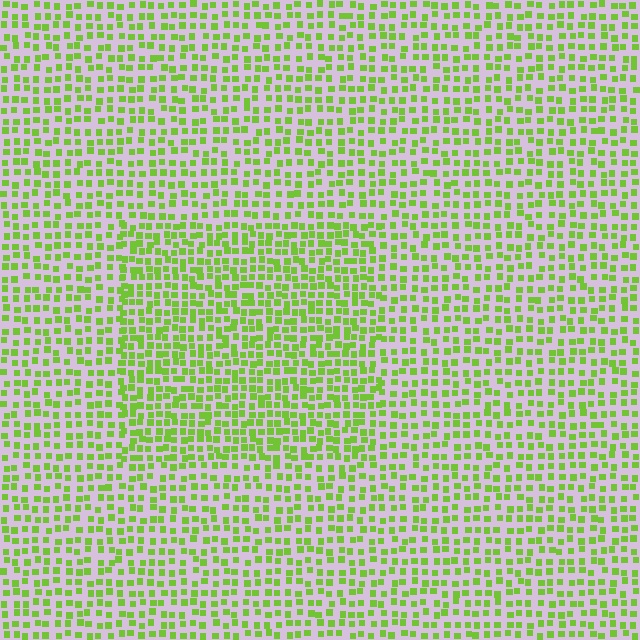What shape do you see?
I see a rectangle.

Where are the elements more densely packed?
The elements are more densely packed inside the rectangle boundary.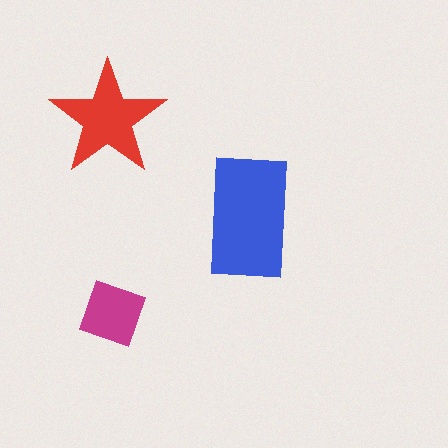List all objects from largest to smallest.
The blue rectangle, the red star, the magenta diamond.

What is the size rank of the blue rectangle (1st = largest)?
1st.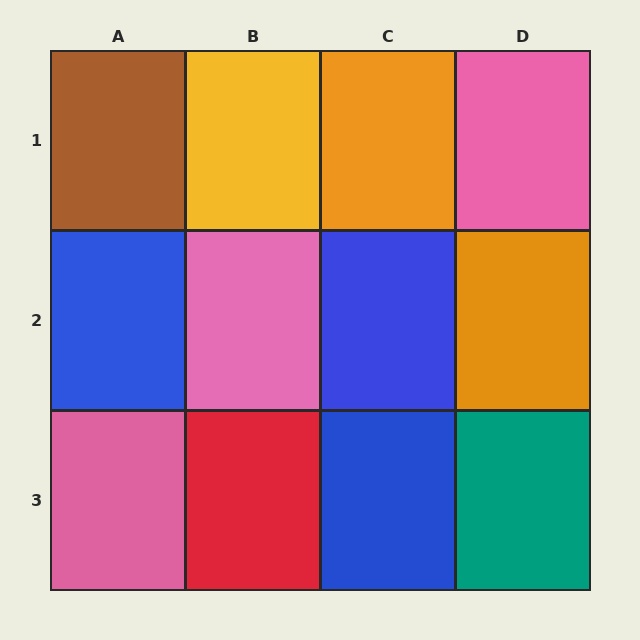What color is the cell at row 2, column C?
Blue.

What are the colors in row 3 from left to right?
Pink, red, blue, teal.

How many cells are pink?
3 cells are pink.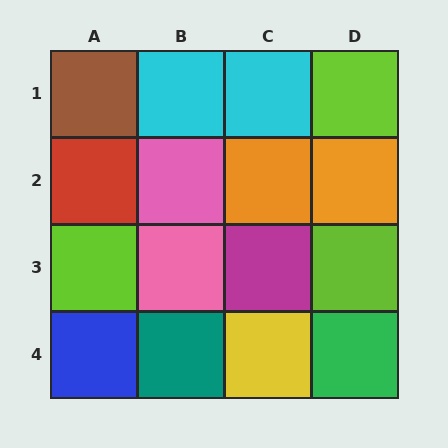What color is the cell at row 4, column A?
Blue.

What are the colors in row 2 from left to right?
Red, pink, orange, orange.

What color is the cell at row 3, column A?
Lime.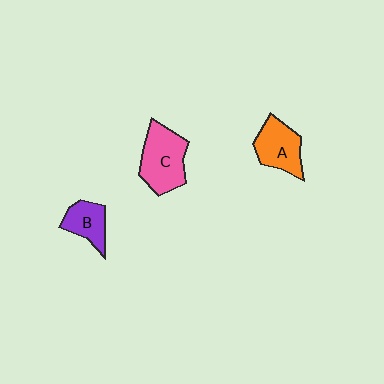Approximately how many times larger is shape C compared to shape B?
Approximately 1.7 times.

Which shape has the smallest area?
Shape B (purple).